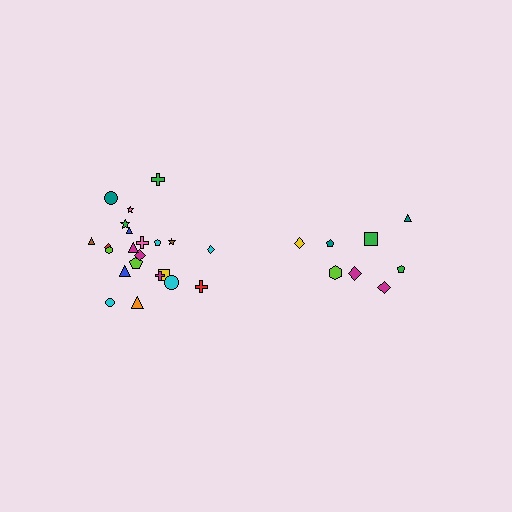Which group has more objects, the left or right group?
The left group.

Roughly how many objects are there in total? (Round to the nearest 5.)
Roughly 30 objects in total.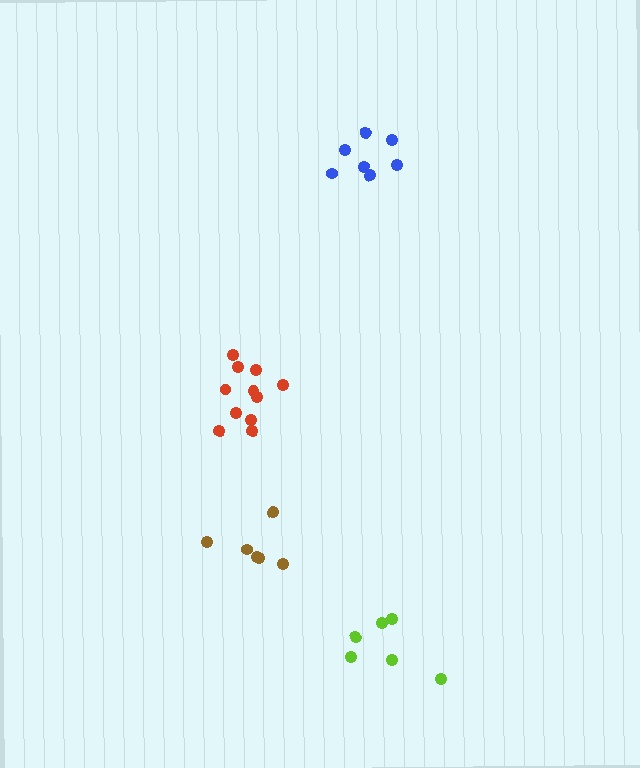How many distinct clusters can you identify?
There are 4 distinct clusters.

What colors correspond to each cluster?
The clusters are colored: blue, brown, lime, red.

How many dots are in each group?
Group 1: 7 dots, Group 2: 6 dots, Group 3: 6 dots, Group 4: 11 dots (30 total).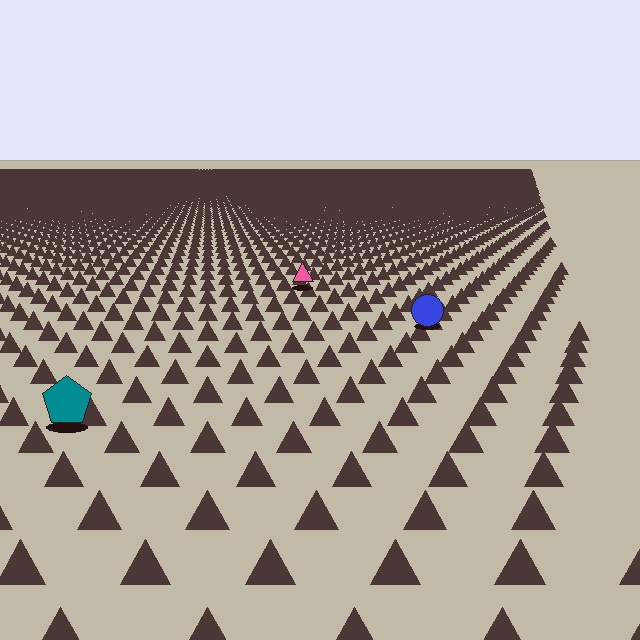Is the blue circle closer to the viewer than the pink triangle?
Yes. The blue circle is closer — you can tell from the texture gradient: the ground texture is coarser near it.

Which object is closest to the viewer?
The teal pentagon is closest. The texture marks near it are larger and more spread out.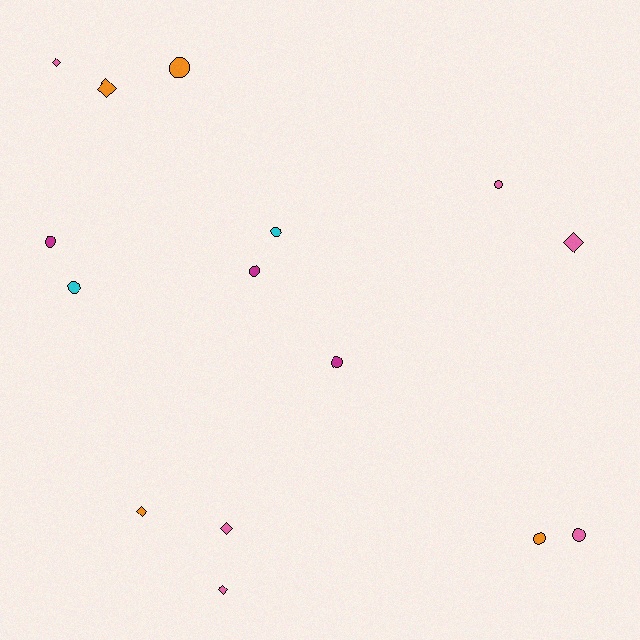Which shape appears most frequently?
Circle, with 9 objects.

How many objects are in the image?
There are 15 objects.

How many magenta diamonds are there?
There are no magenta diamonds.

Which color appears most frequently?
Pink, with 6 objects.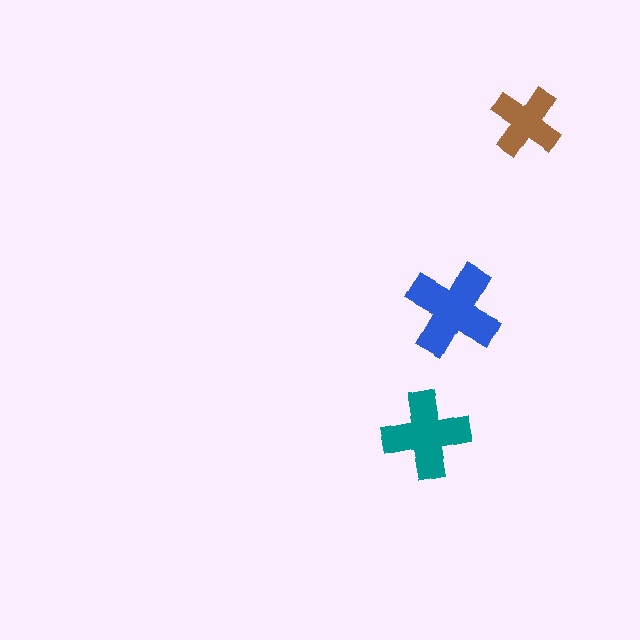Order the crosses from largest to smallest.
the blue one, the teal one, the brown one.